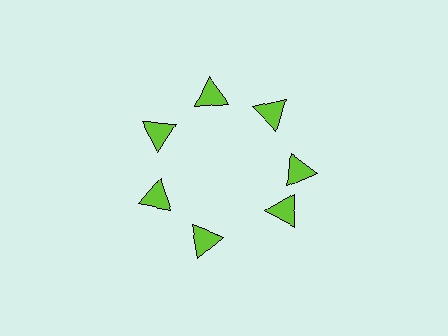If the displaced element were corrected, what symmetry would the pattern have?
It would have 7-fold rotational symmetry — the pattern would map onto itself every 51 degrees.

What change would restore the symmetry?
The symmetry would be restored by rotating it back into even spacing with its neighbors so that all 7 triangles sit at equal angles and equal distance from the center.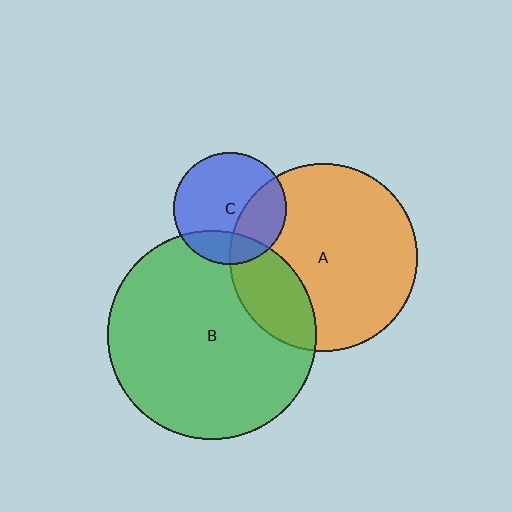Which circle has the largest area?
Circle B (green).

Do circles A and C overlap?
Yes.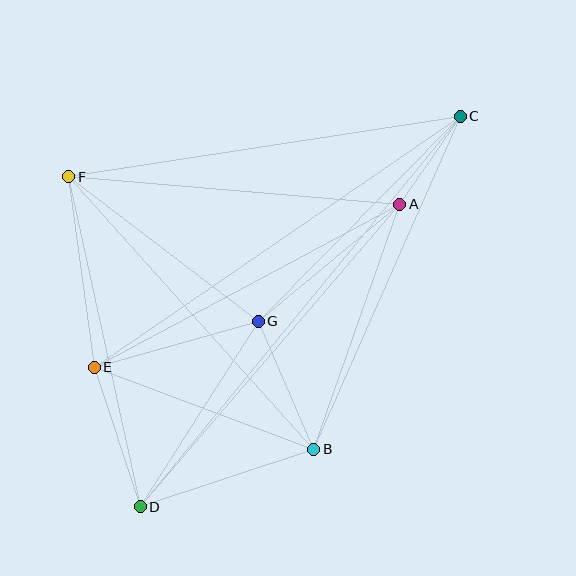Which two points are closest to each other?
Points A and C are closest to each other.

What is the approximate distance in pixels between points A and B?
The distance between A and B is approximately 260 pixels.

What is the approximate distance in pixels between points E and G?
The distance between E and G is approximately 170 pixels.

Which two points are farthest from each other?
Points C and D are farthest from each other.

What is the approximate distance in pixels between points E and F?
The distance between E and F is approximately 192 pixels.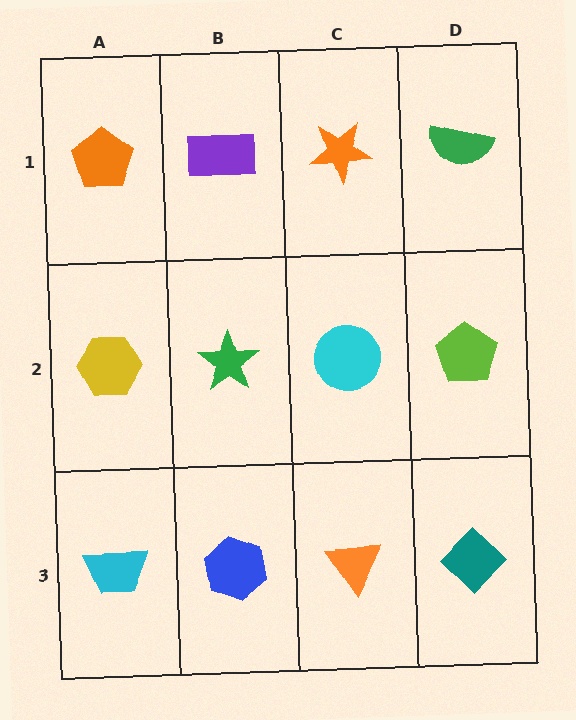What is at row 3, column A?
A cyan trapezoid.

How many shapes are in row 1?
4 shapes.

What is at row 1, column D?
A green semicircle.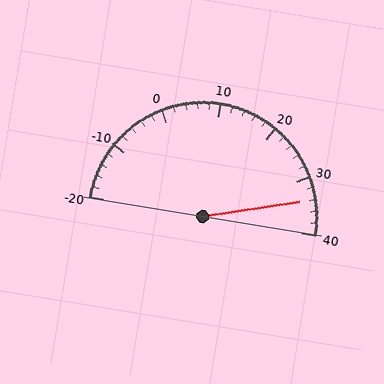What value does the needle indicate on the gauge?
The needle indicates approximately 34.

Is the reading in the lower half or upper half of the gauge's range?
The reading is in the upper half of the range (-20 to 40).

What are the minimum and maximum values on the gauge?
The gauge ranges from -20 to 40.